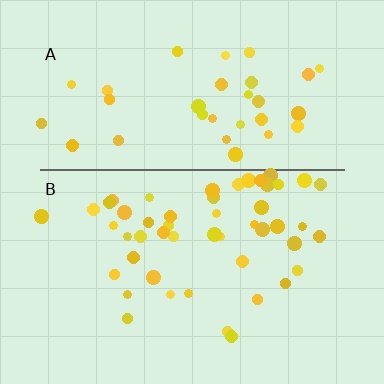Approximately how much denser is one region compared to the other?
Approximately 1.4× — region B over region A.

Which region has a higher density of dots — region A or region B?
B (the bottom).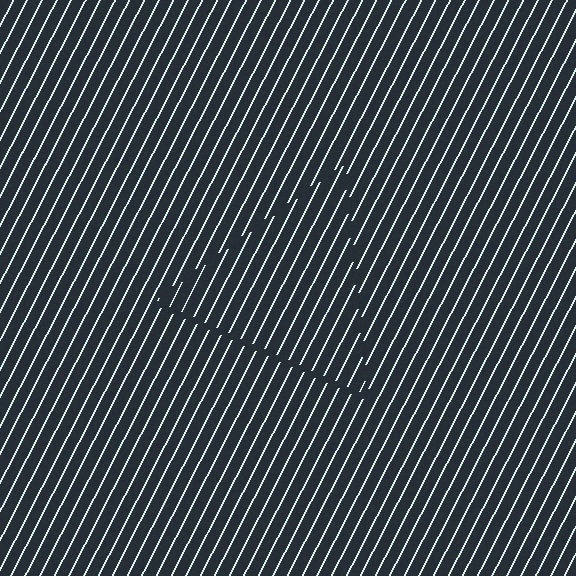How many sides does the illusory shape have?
3 sides — the line-ends trace a triangle.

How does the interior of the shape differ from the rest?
The interior of the shape contains the same grating, shifted by half a period — the contour is defined by the phase discontinuity where line-ends from the inner and outer gratings abut.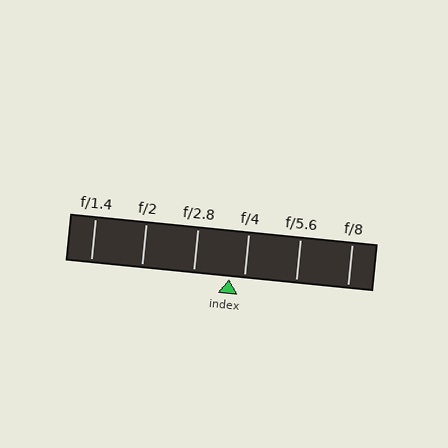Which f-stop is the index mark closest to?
The index mark is closest to f/4.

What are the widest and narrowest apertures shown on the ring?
The widest aperture shown is f/1.4 and the narrowest is f/8.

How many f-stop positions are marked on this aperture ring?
There are 6 f-stop positions marked.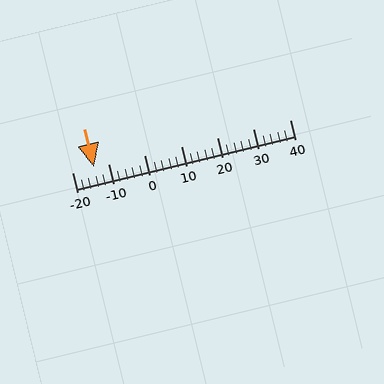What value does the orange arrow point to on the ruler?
The orange arrow points to approximately -14.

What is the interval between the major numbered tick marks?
The major tick marks are spaced 10 units apart.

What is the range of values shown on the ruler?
The ruler shows values from -20 to 40.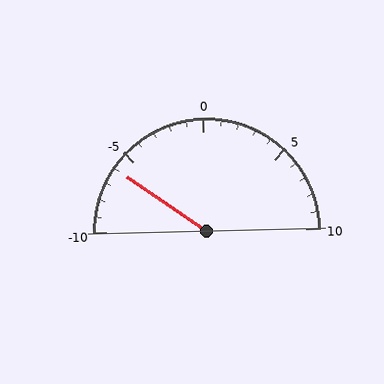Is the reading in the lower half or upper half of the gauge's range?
The reading is in the lower half of the range (-10 to 10).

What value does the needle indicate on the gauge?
The needle indicates approximately -6.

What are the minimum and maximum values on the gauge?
The gauge ranges from -10 to 10.